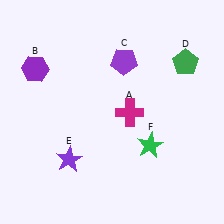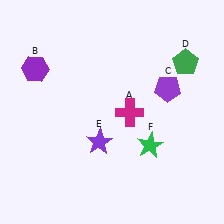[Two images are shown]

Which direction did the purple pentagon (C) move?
The purple pentagon (C) moved right.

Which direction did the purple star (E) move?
The purple star (E) moved right.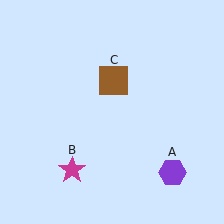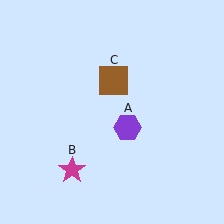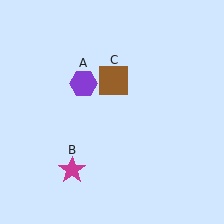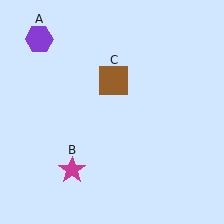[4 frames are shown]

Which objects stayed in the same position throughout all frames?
Magenta star (object B) and brown square (object C) remained stationary.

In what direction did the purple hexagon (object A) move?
The purple hexagon (object A) moved up and to the left.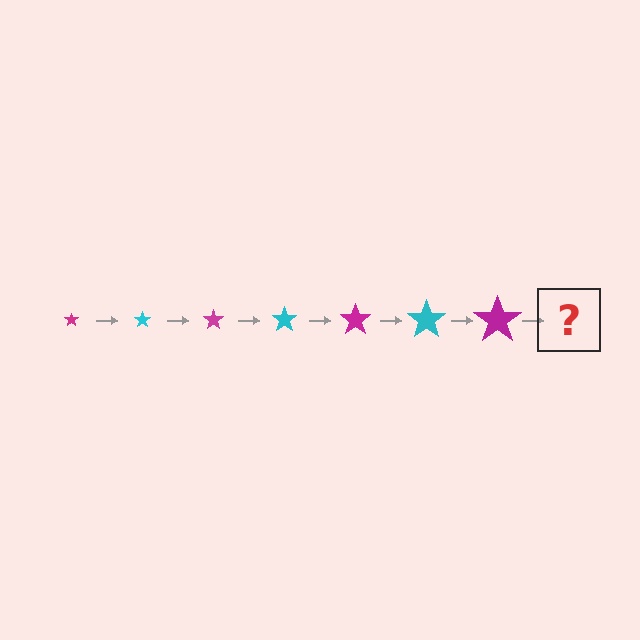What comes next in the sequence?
The next element should be a cyan star, larger than the previous one.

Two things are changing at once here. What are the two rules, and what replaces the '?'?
The two rules are that the star grows larger each step and the color cycles through magenta and cyan. The '?' should be a cyan star, larger than the previous one.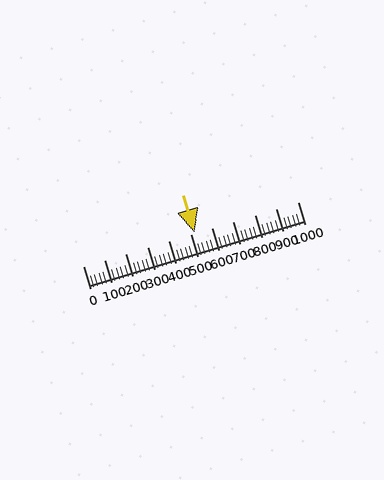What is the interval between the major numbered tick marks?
The major tick marks are spaced 100 units apart.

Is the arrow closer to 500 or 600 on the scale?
The arrow is closer to 500.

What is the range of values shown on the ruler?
The ruler shows values from 0 to 1000.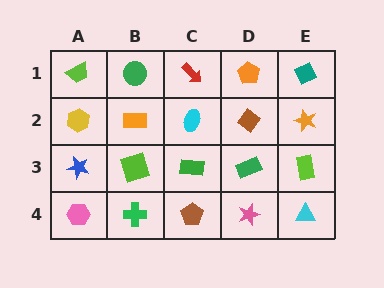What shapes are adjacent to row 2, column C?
A red arrow (row 1, column C), a green rectangle (row 3, column C), an orange rectangle (row 2, column B), a brown diamond (row 2, column D).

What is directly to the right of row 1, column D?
A teal diamond.